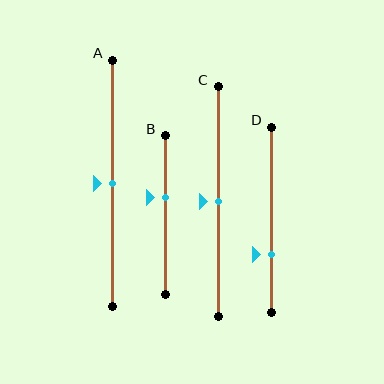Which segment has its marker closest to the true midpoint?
Segment A has its marker closest to the true midpoint.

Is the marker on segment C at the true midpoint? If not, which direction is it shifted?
Yes, the marker on segment C is at the true midpoint.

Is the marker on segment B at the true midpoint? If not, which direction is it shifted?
No, the marker on segment B is shifted upward by about 11% of the segment length.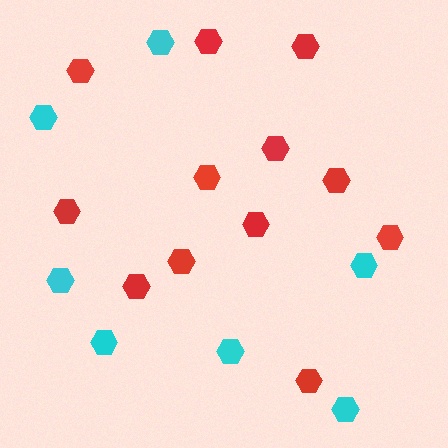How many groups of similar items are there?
There are 2 groups: one group of red hexagons (12) and one group of cyan hexagons (7).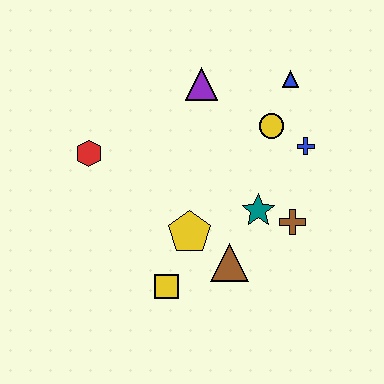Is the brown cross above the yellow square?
Yes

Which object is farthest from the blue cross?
The red hexagon is farthest from the blue cross.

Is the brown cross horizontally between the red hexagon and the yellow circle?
No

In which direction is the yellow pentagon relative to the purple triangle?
The yellow pentagon is below the purple triangle.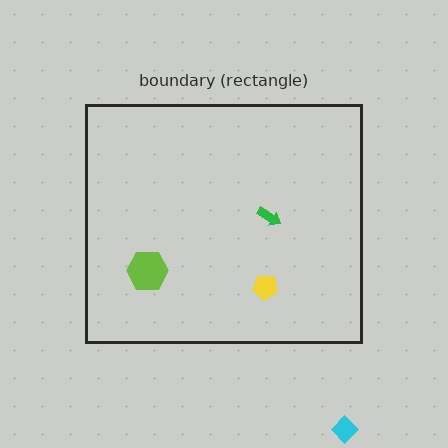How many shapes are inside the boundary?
3 inside, 1 outside.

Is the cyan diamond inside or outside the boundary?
Outside.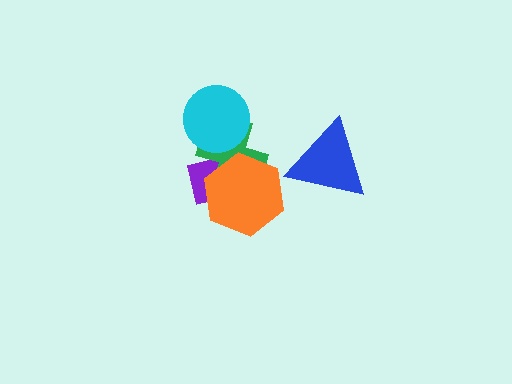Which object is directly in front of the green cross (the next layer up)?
The orange hexagon is directly in front of the green cross.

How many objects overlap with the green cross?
3 objects overlap with the green cross.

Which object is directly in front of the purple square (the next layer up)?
The green cross is directly in front of the purple square.